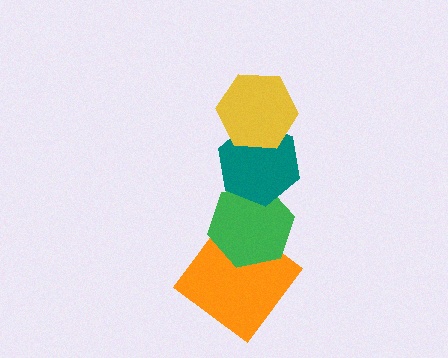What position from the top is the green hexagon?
The green hexagon is 3rd from the top.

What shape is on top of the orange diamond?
The green hexagon is on top of the orange diamond.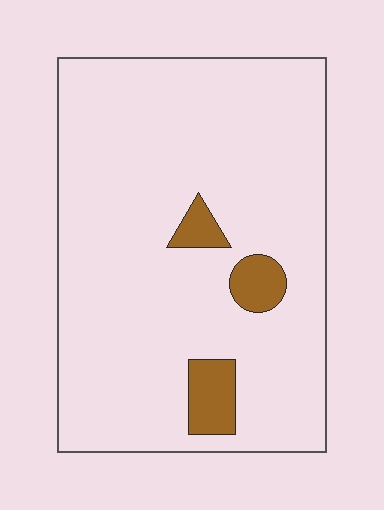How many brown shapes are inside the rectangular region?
3.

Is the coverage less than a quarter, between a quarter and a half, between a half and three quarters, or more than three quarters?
Less than a quarter.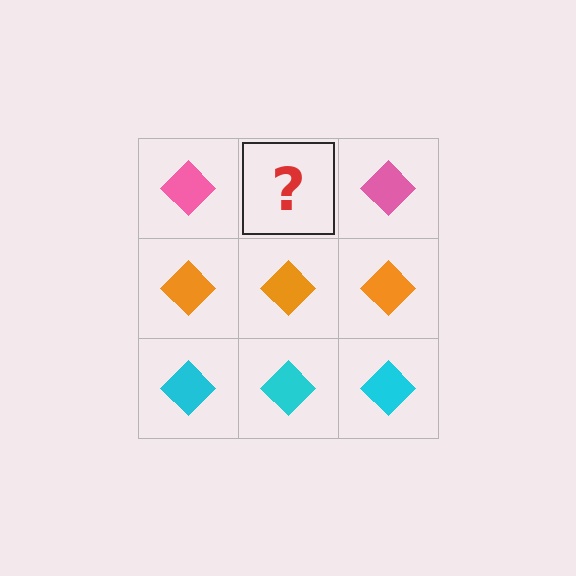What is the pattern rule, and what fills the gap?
The rule is that each row has a consistent color. The gap should be filled with a pink diamond.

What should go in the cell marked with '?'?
The missing cell should contain a pink diamond.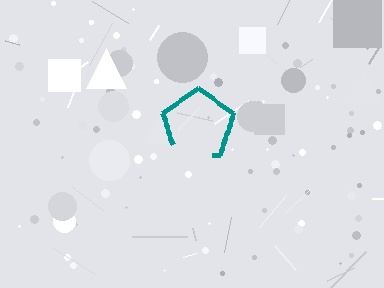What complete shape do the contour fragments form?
The contour fragments form a pentagon.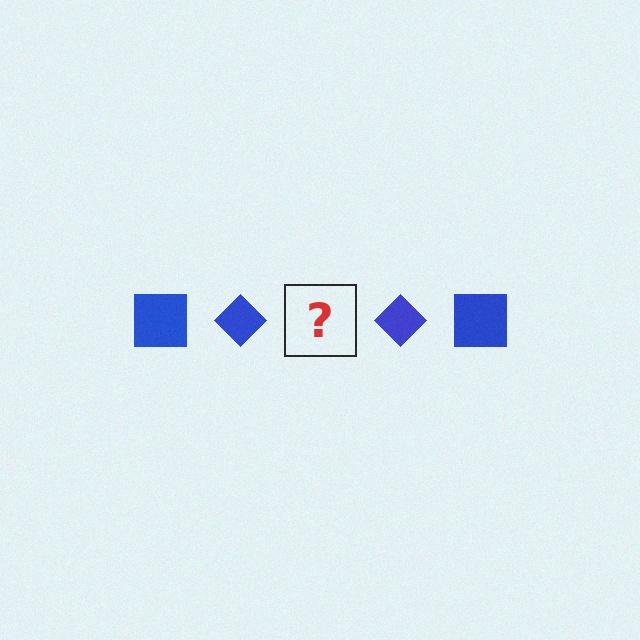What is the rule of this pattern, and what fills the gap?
The rule is that the pattern cycles through square, diamond shapes in blue. The gap should be filled with a blue square.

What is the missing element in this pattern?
The missing element is a blue square.